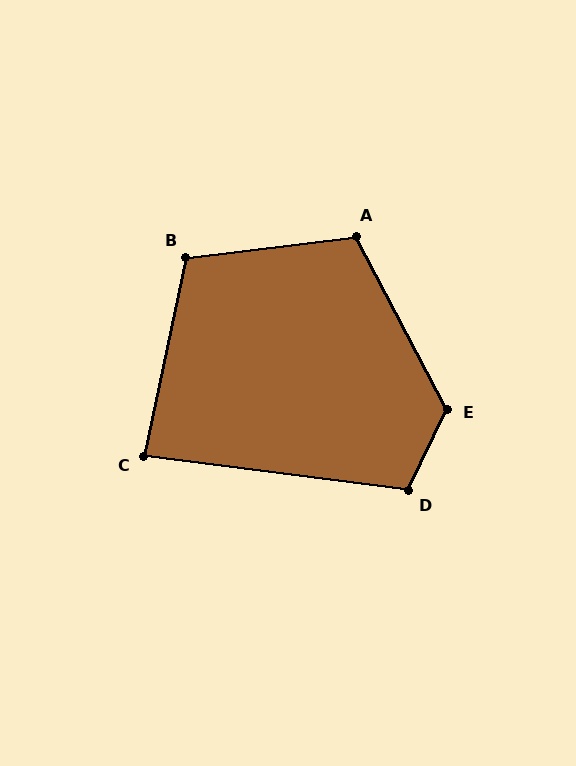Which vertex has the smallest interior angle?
C, at approximately 86 degrees.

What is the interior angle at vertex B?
Approximately 109 degrees (obtuse).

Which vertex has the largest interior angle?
E, at approximately 127 degrees.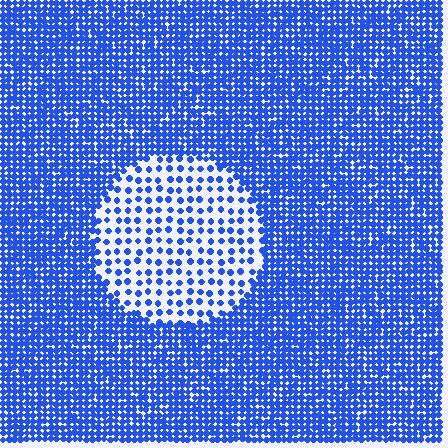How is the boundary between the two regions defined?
The boundary is defined by a change in element density (approximately 2.9x ratio). All elements are the same color, size, and shape.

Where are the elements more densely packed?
The elements are more densely packed outside the circle boundary.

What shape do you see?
I see a circle.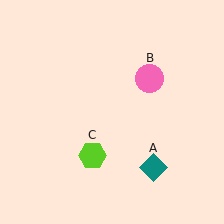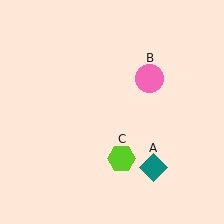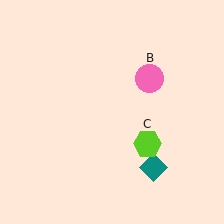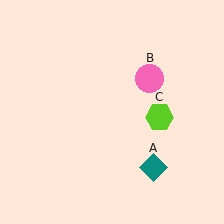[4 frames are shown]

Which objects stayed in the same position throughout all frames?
Teal diamond (object A) and pink circle (object B) remained stationary.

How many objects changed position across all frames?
1 object changed position: lime hexagon (object C).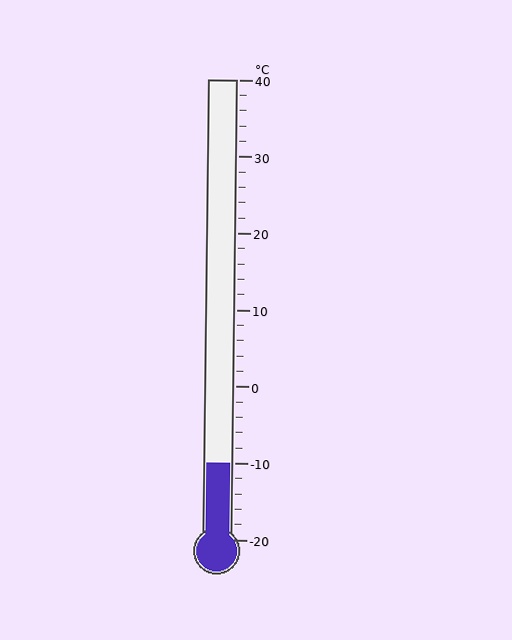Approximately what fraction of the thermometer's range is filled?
The thermometer is filled to approximately 15% of its range.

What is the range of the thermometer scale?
The thermometer scale ranges from -20°C to 40°C.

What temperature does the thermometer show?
The thermometer shows approximately -10°C.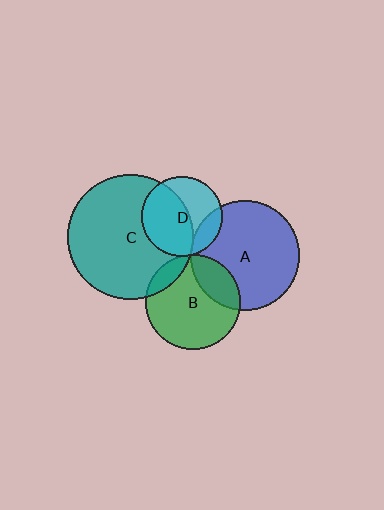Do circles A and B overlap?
Yes.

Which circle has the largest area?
Circle C (teal).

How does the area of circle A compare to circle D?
Approximately 1.9 times.